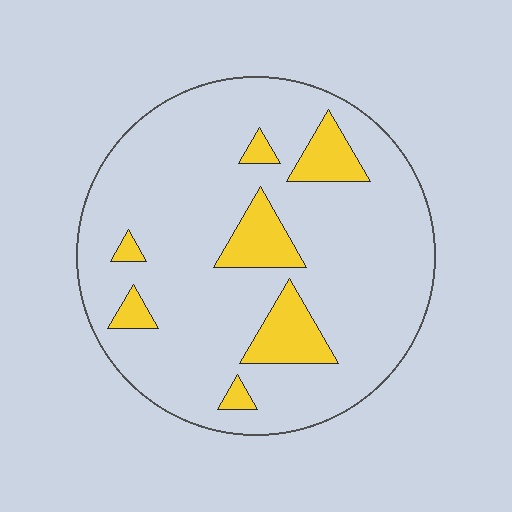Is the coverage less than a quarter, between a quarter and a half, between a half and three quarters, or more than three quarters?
Less than a quarter.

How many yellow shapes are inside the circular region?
7.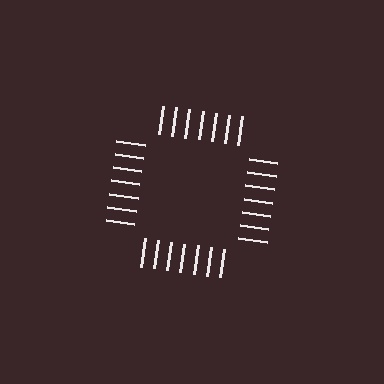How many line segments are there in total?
28 — 7 along each of the 4 edges.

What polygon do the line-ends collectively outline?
An illusory square — the line segments terminate on its edges but no continuous stroke is drawn.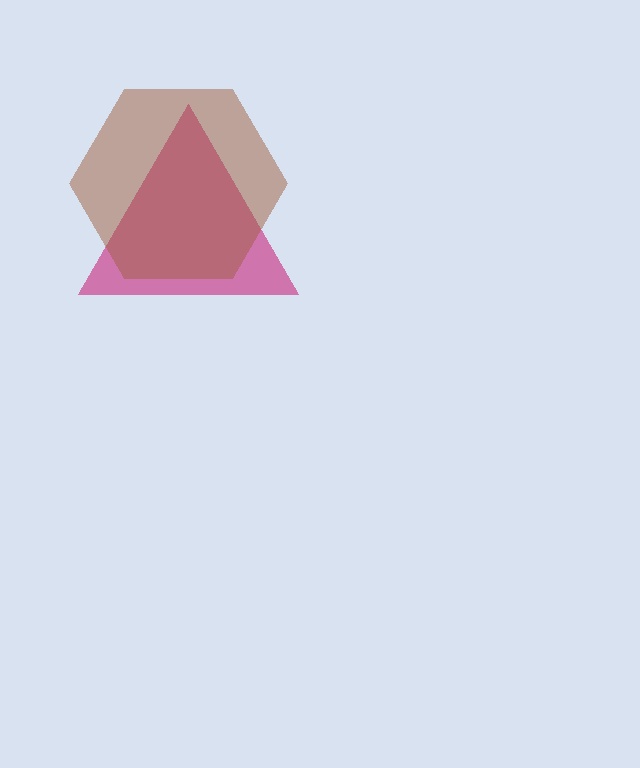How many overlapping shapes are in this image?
There are 2 overlapping shapes in the image.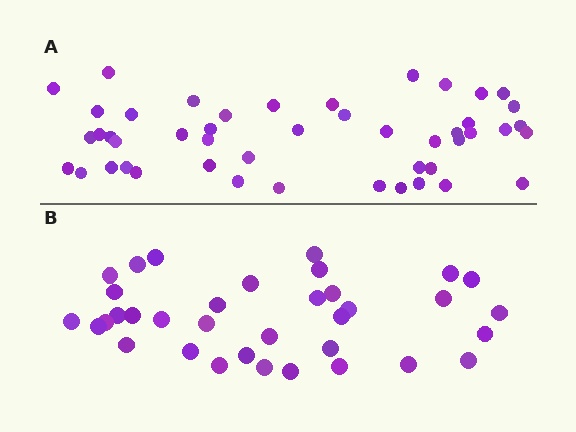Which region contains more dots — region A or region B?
Region A (the top region) has more dots.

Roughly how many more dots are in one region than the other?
Region A has roughly 12 or so more dots than region B.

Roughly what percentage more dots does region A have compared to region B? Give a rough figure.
About 35% more.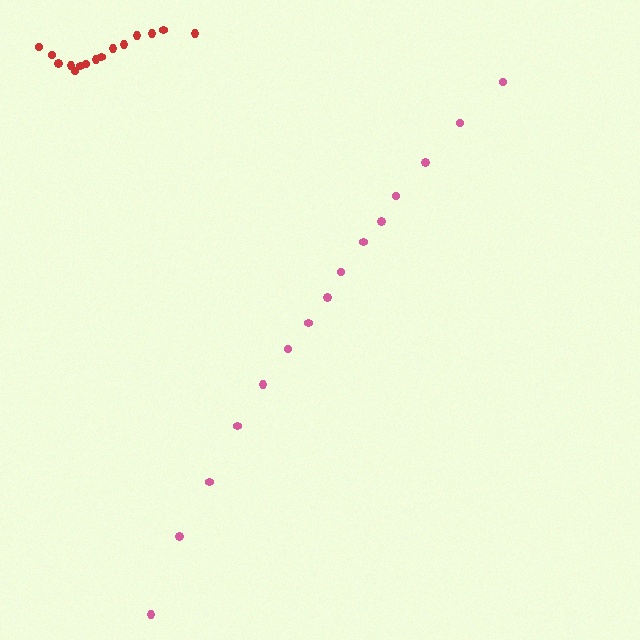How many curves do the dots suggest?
There are 2 distinct paths.